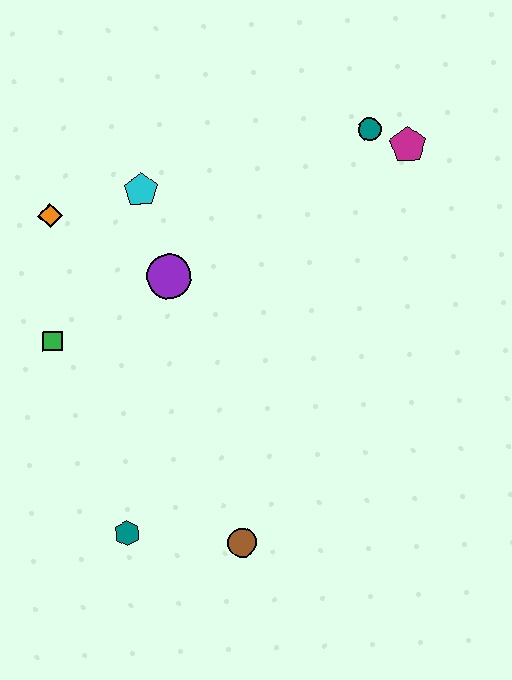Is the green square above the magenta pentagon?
No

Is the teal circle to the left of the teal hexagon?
No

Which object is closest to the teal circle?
The magenta pentagon is closest to the teal circle.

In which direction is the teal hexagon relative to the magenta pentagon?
The teal hexagon is below the magenta pentagon.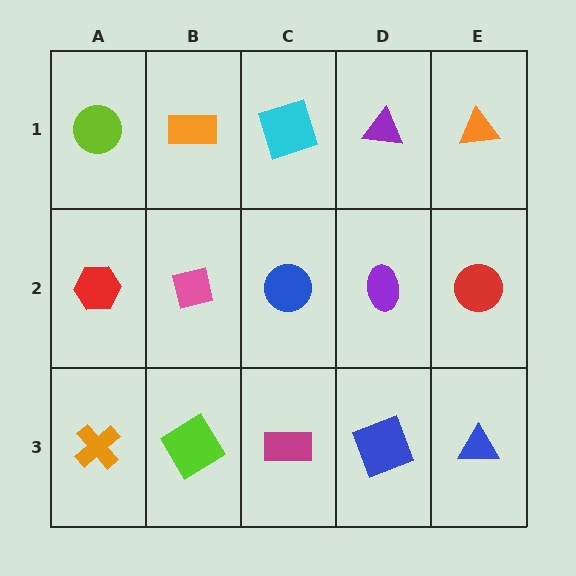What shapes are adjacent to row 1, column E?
A red circle (row 2, column E), a purple triangle (row 1, column D).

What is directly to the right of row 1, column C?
A purple triangle.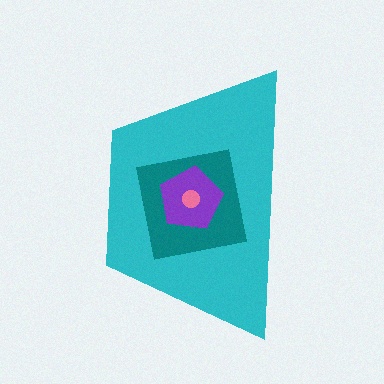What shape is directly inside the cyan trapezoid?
The teal square.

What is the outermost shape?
The cyan trapezoid.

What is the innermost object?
The pink circle.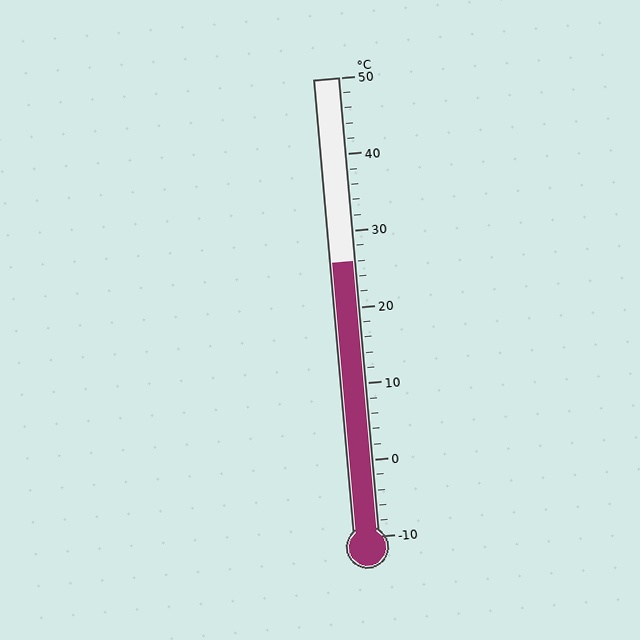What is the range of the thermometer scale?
The thermometer scale ranges from -10°C to 50°C.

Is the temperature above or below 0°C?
The temperature is above 0°C.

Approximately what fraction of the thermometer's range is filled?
The thermometer is filled to approximately 60% of its range.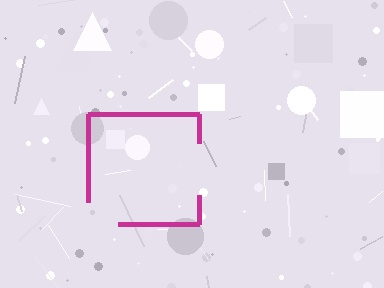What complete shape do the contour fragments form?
The contour fragments form a square.